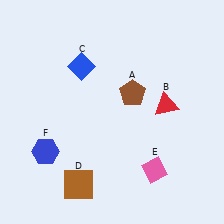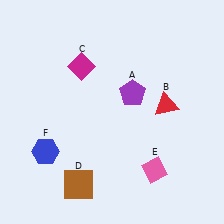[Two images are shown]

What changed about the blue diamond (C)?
In Image 1, C is blue. In Image 2, it changed to magenta.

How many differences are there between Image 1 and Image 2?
There are 2 differences between the two images.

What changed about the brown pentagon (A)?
In Image 1, A is brown. In Image 2, it changed to purple.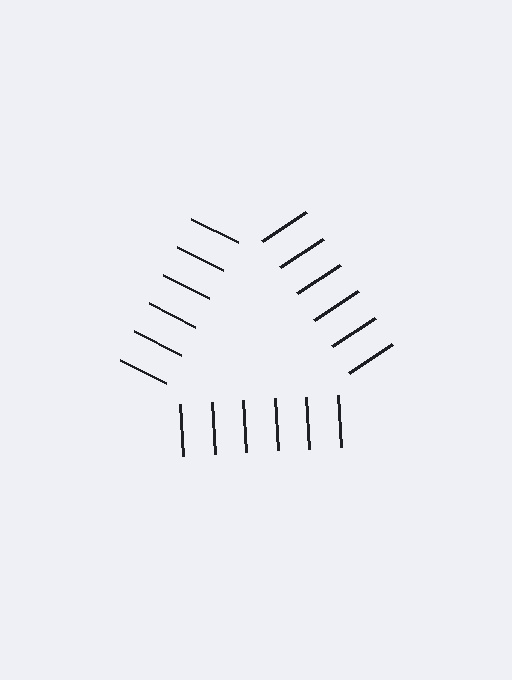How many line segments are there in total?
18 — 6 along each of the 3 edges.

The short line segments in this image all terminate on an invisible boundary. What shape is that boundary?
An illusory triangle — the line segments terminate on its edges but no continuous stroke is drawn.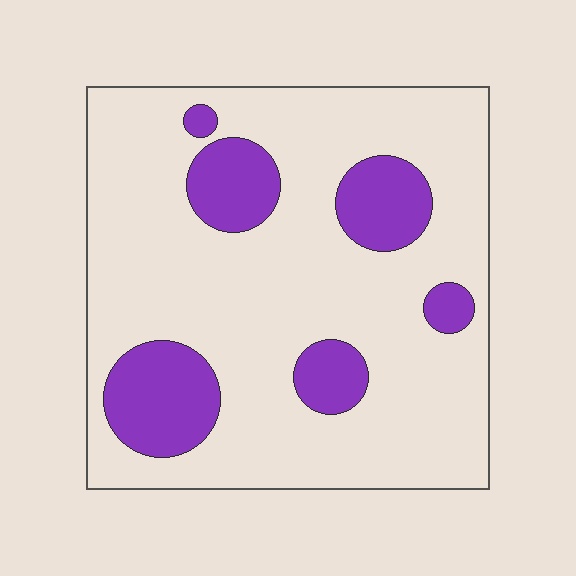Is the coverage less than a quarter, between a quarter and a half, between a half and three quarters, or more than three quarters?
Less than a quarter.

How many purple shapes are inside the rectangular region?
6.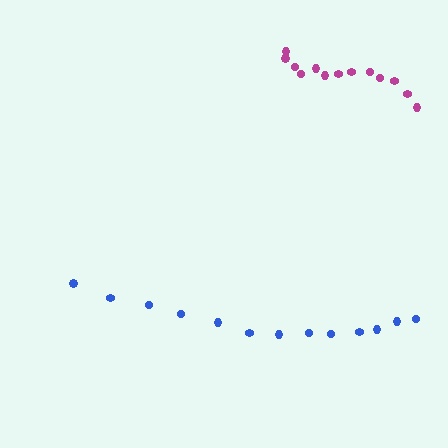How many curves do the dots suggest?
There are 2 distinct paths.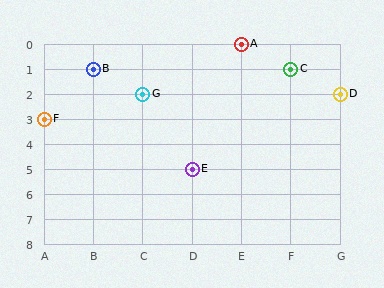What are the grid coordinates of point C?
Point C is at grid coordinates (F, 1).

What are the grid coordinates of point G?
Point G is at grid coordinates (C, 2).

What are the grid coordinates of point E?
Point E is at grid coordinates (D, 5).